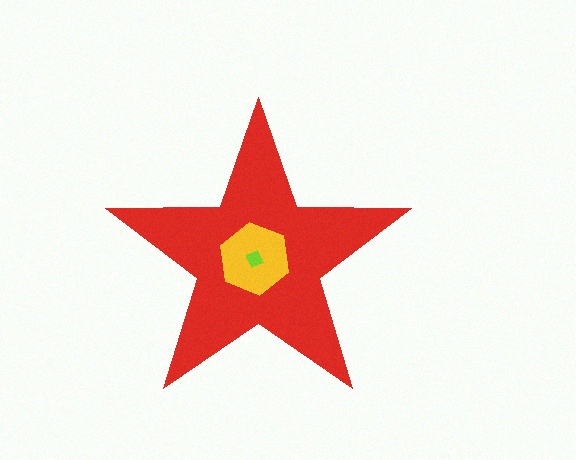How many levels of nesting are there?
3.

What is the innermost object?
The lime diamond.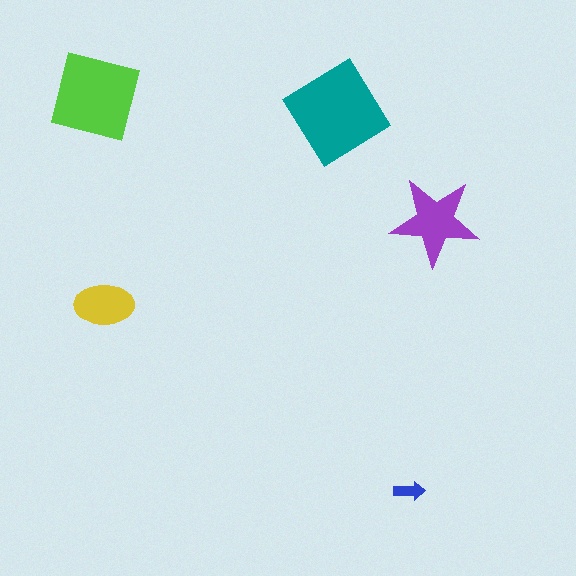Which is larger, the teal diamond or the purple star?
The teal diamond.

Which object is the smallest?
The blue arrow.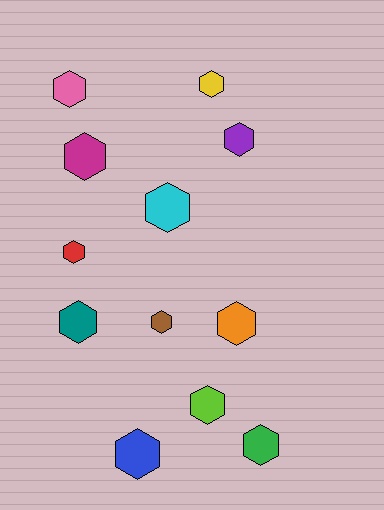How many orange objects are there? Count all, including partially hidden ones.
There is 1 orange object.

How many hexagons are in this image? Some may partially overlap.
There are 12 hexagons.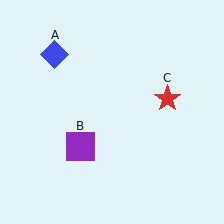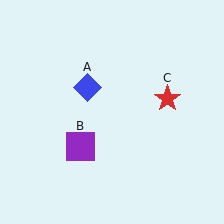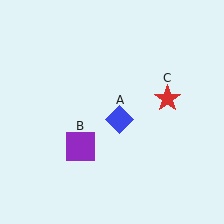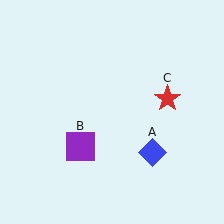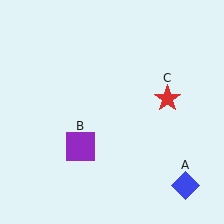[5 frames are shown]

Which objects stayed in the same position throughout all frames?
Purple square (object B) and red star (object C) remained stationary.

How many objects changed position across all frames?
1 object changed position: blue diamond (object A).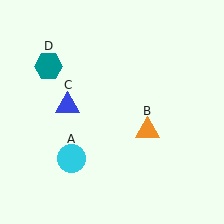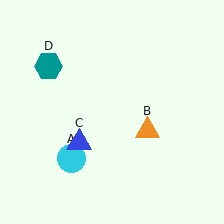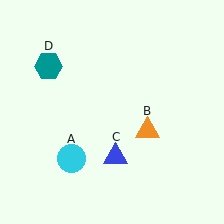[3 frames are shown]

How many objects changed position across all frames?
1 object changed position: blue triangle (object C).